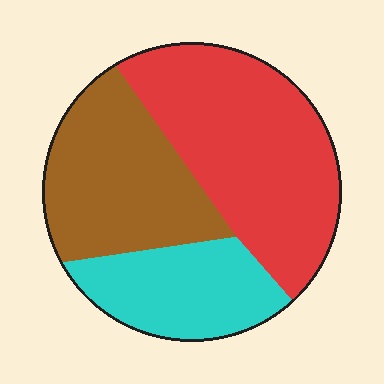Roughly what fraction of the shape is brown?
Brown covers 32% of the shape.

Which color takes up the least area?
Cyan, at roughly 25%.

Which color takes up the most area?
Red, at roughly 45%.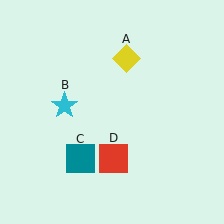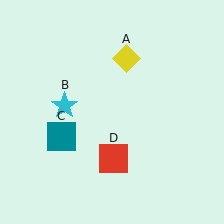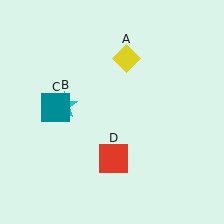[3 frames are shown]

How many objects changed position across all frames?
1 object changed position: teal square (object C).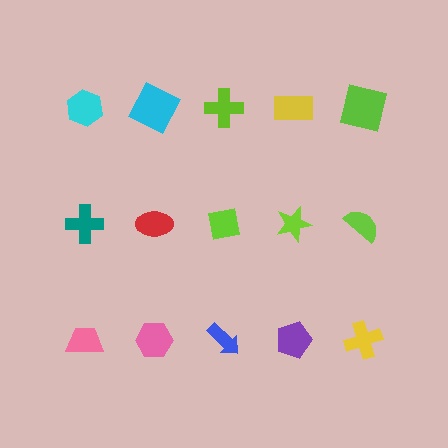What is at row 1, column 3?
A lime cross.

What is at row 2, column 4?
A lime star.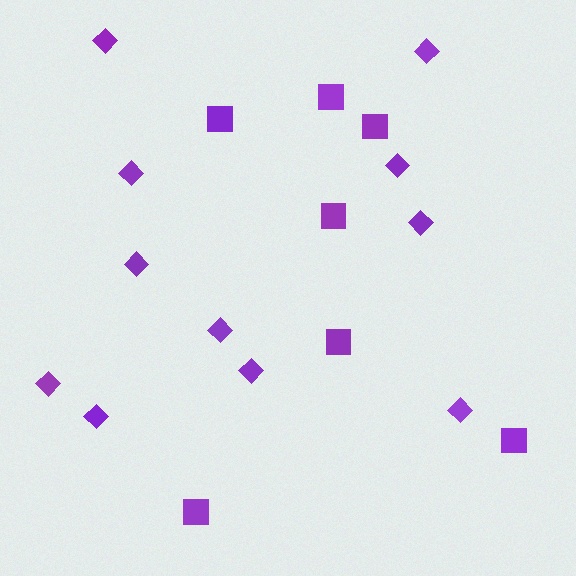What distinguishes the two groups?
There are 2 groups: one group of diamonds (11) and one group of squares (7).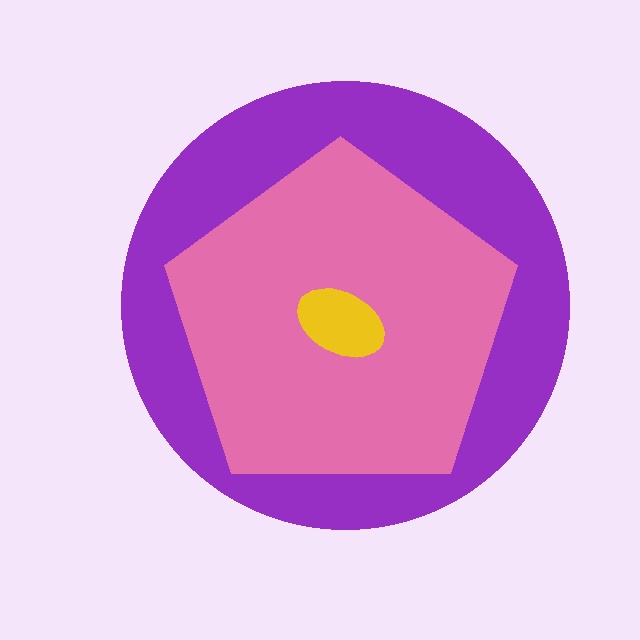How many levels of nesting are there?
3.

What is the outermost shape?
The purple circle.